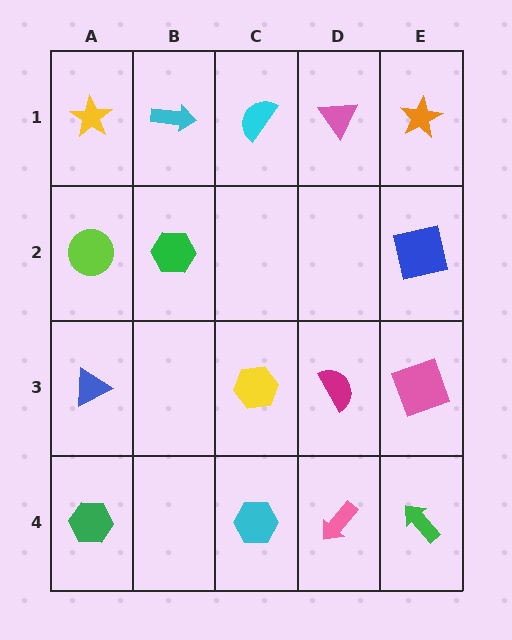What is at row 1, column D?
A pink triangle.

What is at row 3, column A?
A blue triangle.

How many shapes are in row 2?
3 shapes.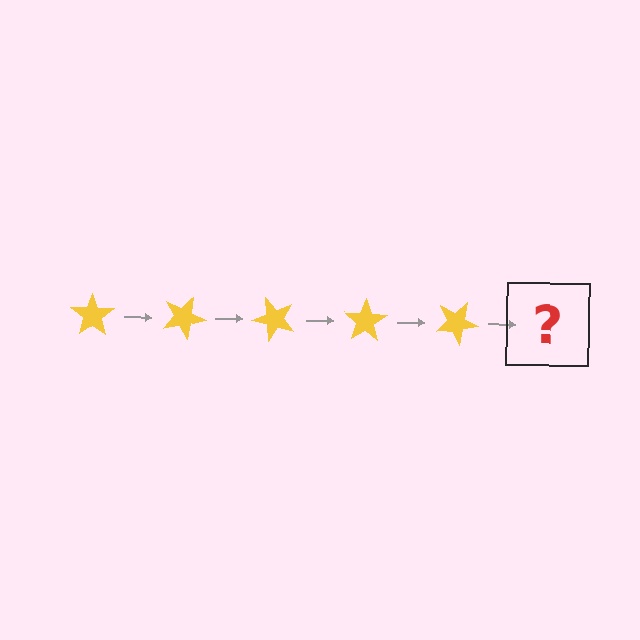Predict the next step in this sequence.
The next step is a yellow star rotated 125 degrees.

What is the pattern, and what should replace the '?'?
The pattern is that the star rotates 25 degrees each step. The '?' should be a yellow star rotated 125 degrees.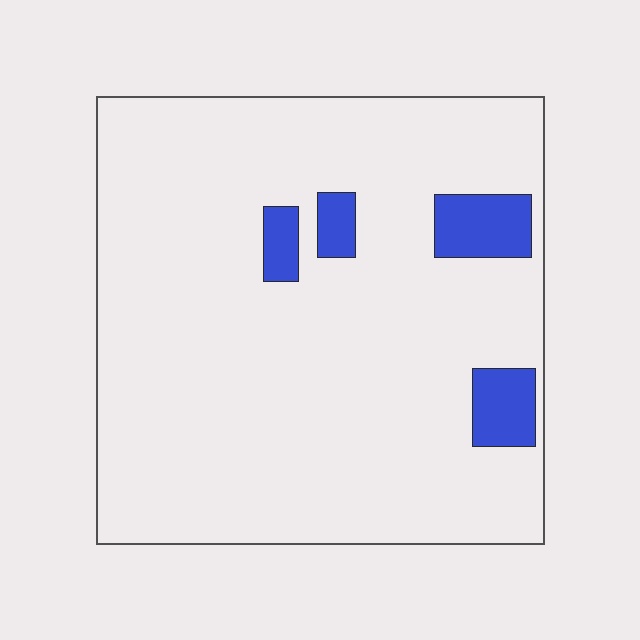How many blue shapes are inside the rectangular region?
4.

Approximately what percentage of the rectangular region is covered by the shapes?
Approximately 10%.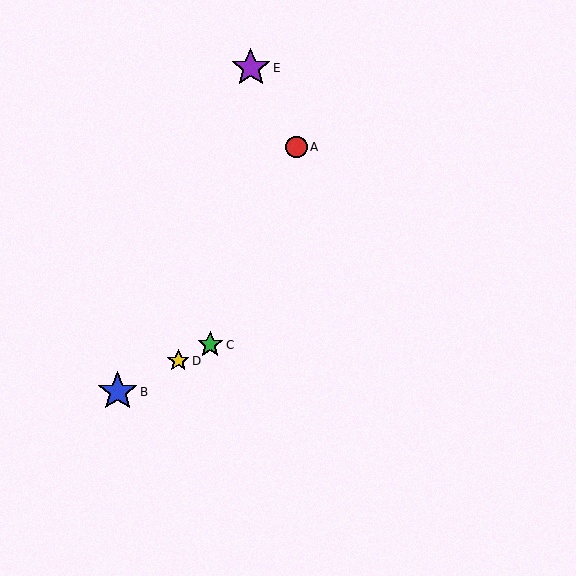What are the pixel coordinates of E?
Object E is at (251, 68).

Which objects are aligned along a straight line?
Objects B, C, D are aligned along a straight line.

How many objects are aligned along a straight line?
3 objects (B, C, D) are aligned along a straight line.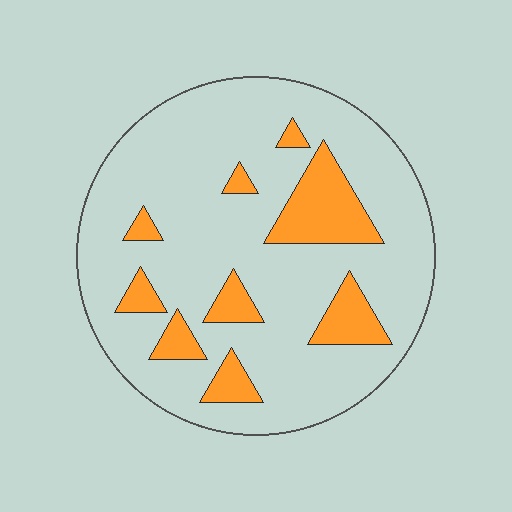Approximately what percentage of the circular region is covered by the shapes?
Approximately 20%.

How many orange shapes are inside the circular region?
9.